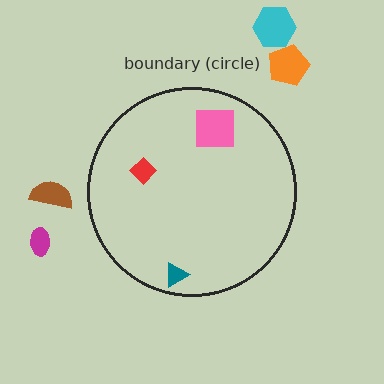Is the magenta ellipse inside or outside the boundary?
Outside.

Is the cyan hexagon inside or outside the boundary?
Outside.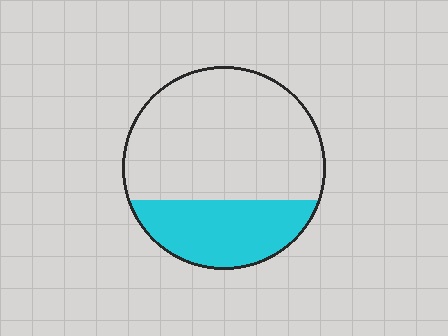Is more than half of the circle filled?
No.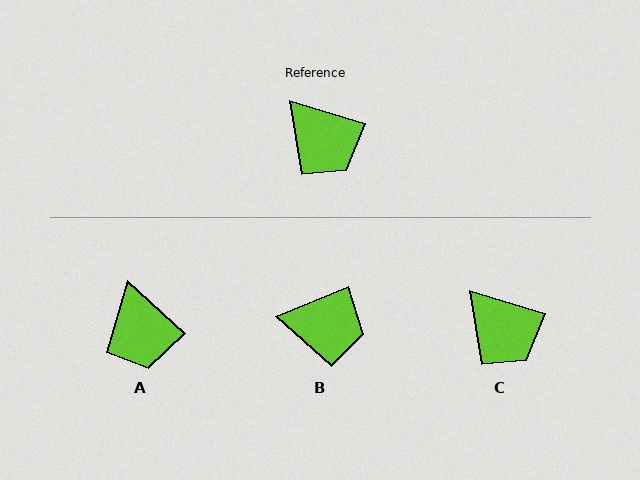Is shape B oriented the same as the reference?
No, it is off by about 39 degrees.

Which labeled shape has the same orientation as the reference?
C.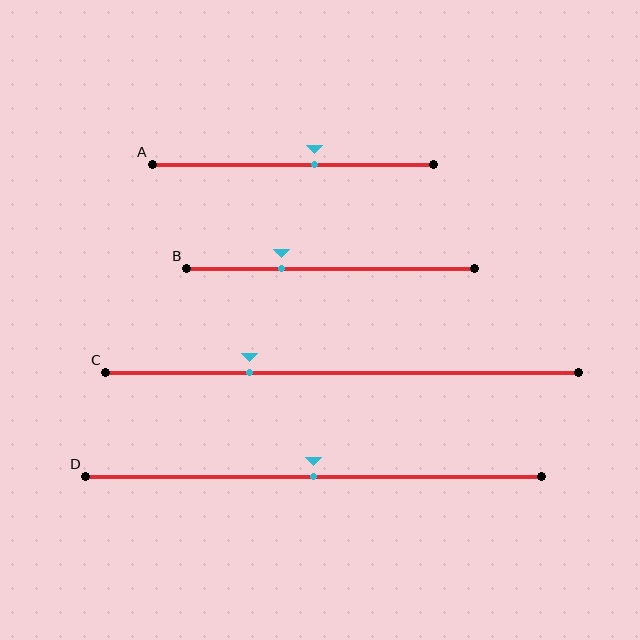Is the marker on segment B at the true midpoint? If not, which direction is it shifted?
No, the marker on segment B is shifted to the left by about 17% of the segment length.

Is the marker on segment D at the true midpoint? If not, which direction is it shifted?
Yes, the marker on segment D is at the true midpoint.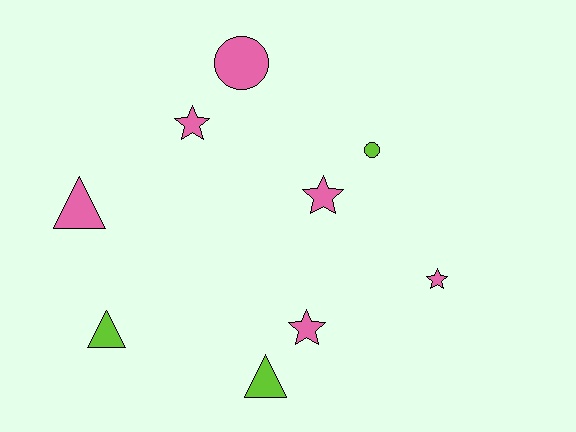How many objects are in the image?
There are 9 objects.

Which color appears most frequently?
Pink, with 6 objects.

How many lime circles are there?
There is 1 lime circle.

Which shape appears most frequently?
Star, with 4 objects.